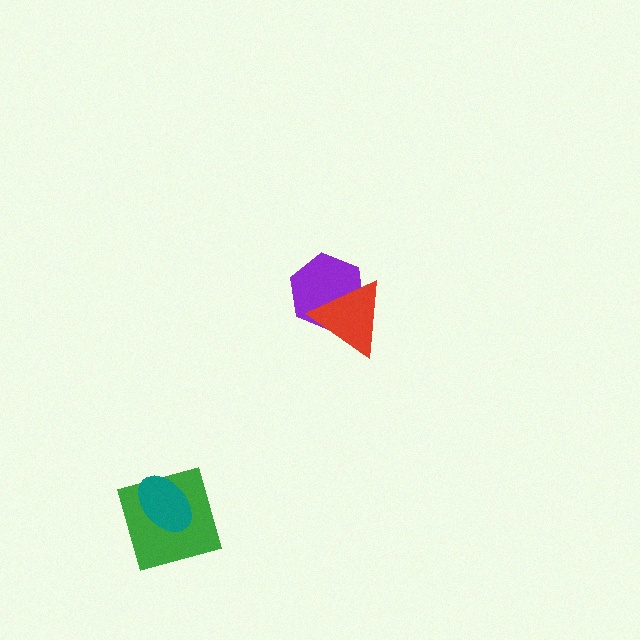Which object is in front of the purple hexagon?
The red triangle is in front of the purple hexagon.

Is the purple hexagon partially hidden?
Yes, it is partially covered by another shape.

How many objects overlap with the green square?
1 object overlaps with the green square.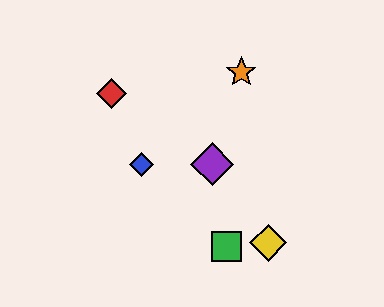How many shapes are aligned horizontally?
2 shapes (the blue diamond, the purple diamond) are aligned horizontally.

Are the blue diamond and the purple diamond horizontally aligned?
Yes, both are at y≈164.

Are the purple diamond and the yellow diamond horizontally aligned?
No, the purple diamond is at y≈164 and the yellow diamond is at y≈243.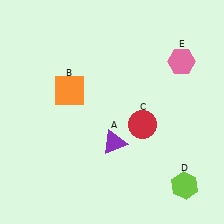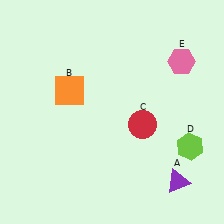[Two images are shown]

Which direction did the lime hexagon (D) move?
The lime hexagon (D) moved up.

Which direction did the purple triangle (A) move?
The purple triangle (A) moved right.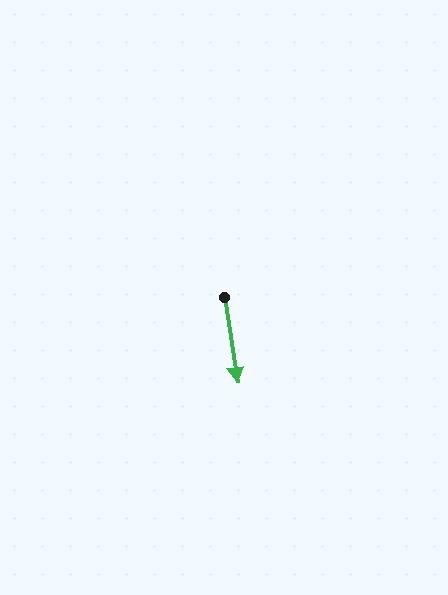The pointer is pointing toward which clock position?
Roughly 6 o'clock.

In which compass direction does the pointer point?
South.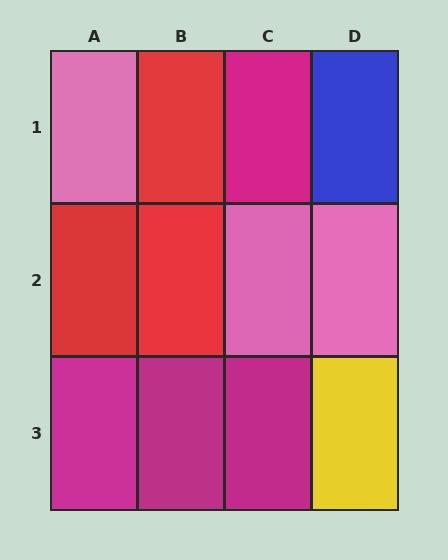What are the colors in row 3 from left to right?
Magenta, magenta, magenta, yellow.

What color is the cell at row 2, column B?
Red.